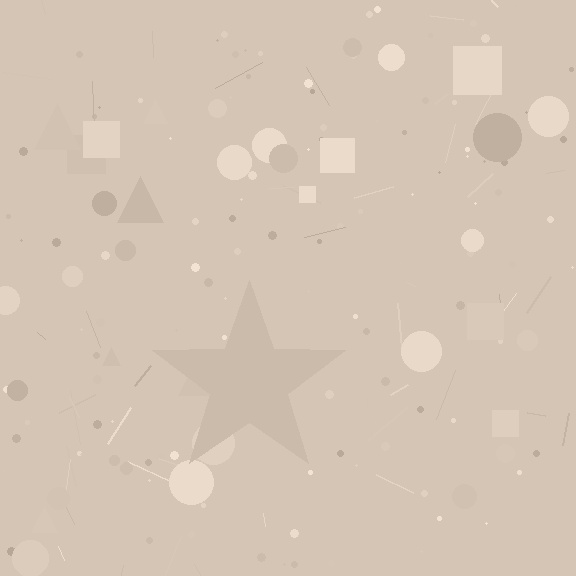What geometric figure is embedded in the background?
A star is embedded in the background.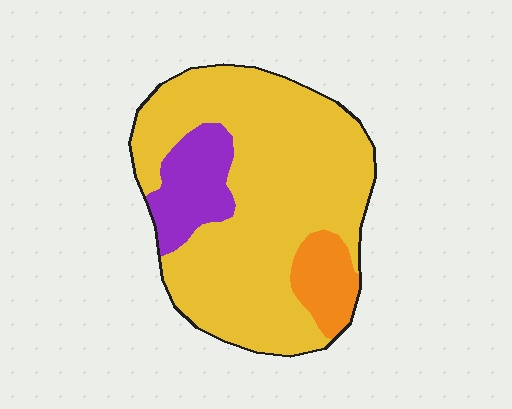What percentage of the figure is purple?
Purple takes up about one eighth (1/8) of the figure.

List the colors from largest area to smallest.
From largest to smallest: yellow, purple, orange.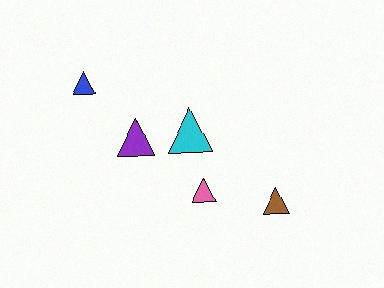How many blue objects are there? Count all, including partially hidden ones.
There is 1 blue object.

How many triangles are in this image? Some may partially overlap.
There are 5 triangles.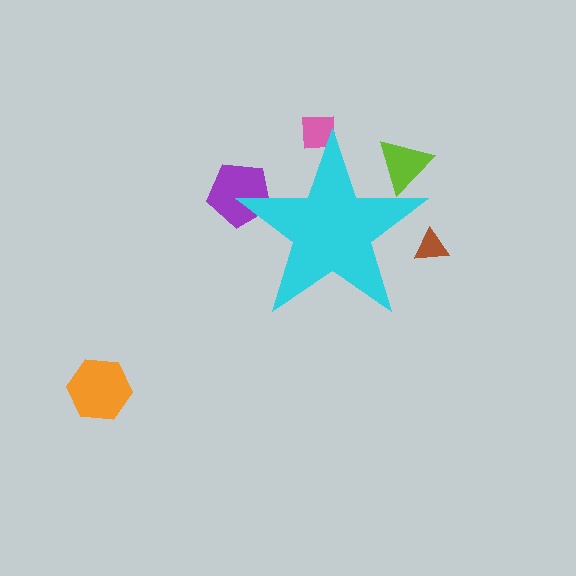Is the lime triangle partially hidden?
Yes, the lime triangle is partially hidden behind the cyan star.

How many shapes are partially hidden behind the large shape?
4 shapes are partially hidden.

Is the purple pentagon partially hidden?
Yes, the purple pentagon is partially hidden behind the cyan star.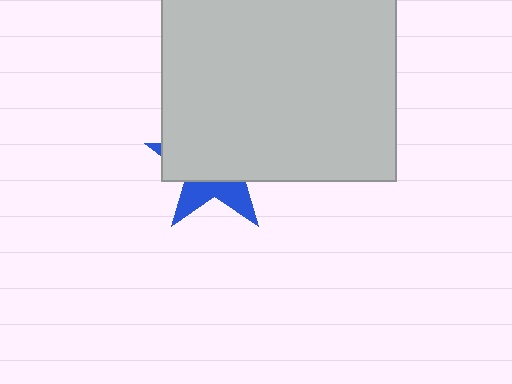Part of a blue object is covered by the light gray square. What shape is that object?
It is a star.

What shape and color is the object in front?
The object in front is a light gray square.